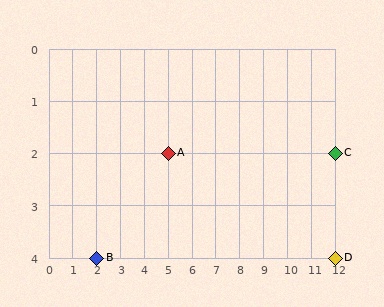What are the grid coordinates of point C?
Point C is at grid coordinates (12, 2).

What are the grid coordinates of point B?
Point B is at grid coordinates (2, 4).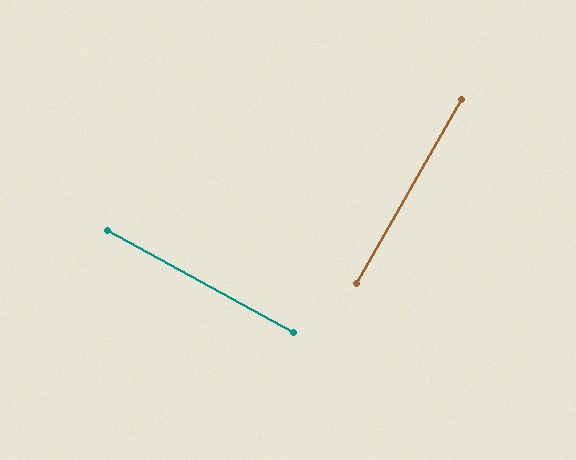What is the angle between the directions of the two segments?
Approximately 89 degrees.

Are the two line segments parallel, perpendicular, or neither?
Perpendicular — they meet at approximately 89°.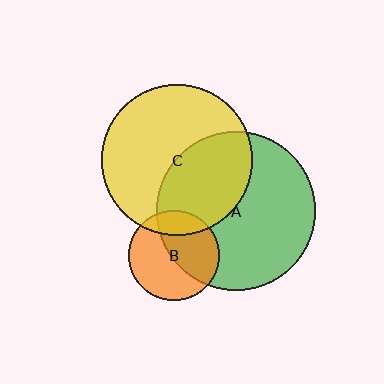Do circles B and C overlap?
Yes.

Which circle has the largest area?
Circle A (green).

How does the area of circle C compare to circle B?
Approximately 2.8 times.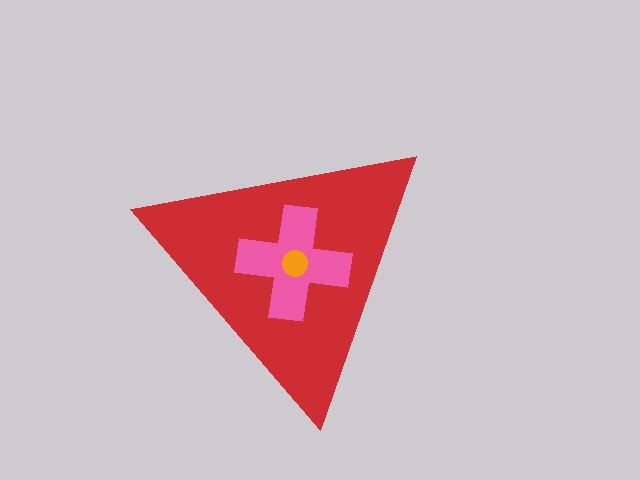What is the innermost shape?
The orange circle.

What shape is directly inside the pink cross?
The orange circle.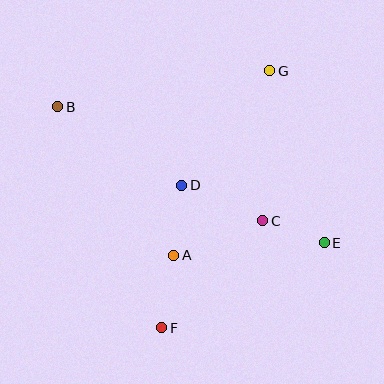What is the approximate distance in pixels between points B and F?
The distance between B and F is approximately 244 pixels.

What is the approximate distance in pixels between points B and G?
The distance between B and G is approximately 215 pixels.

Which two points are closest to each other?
Points C and E are closest to each other.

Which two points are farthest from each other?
Points B and E are farthest from each other.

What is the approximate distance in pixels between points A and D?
The distance between A and D is approximately 71 pixels.